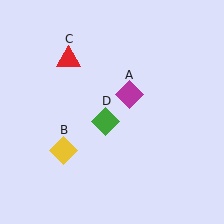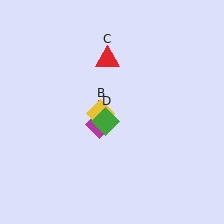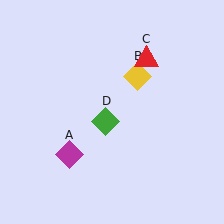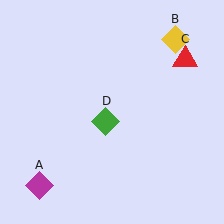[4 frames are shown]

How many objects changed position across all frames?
3 objects changed position: magenta diamond (object A), yellow diamond (object B), red triangle (object C).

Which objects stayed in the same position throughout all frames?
Green diamond (object D) remained stationary.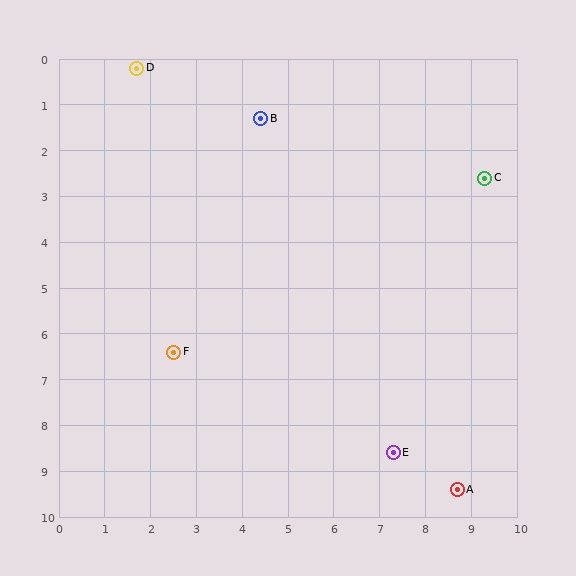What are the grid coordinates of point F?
Point F is at approximately (2.5, 6.4).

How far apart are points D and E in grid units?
Points D and E are about 10.1 grid units apart.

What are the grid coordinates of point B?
Point B is at approximately (4.4, 1.3).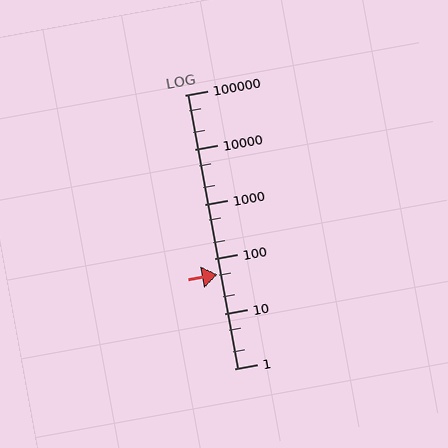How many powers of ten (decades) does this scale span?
The scale spans 5 decades, from 1 to 100000.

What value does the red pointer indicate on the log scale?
The pointer indicates approximately 52.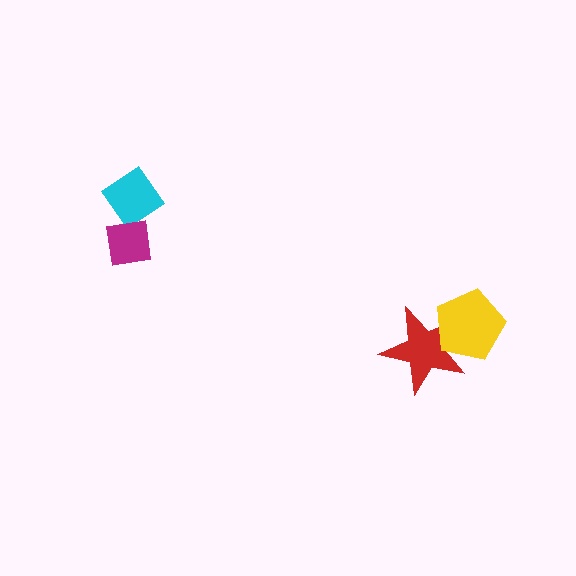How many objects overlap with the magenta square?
1 object overlaps with the magenta square.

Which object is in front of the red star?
The yellow pentagon is in front of the red star.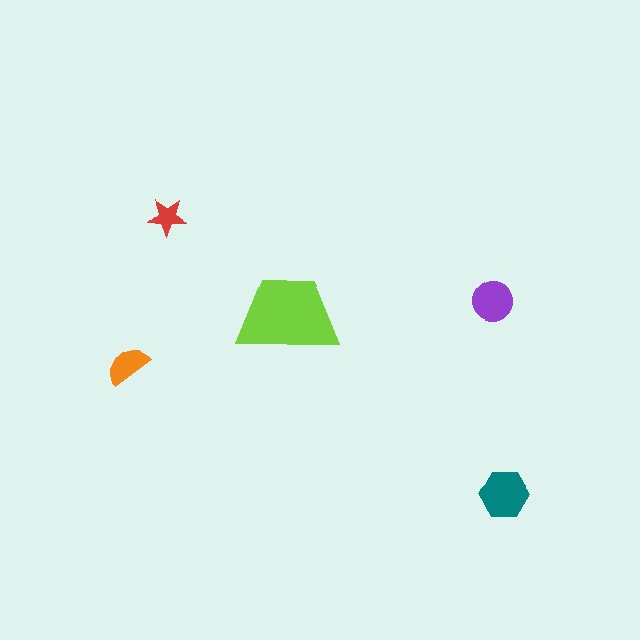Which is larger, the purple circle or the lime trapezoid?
The lime trapezoid.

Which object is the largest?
The lime trapezoid.